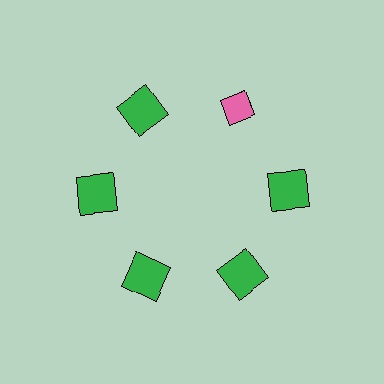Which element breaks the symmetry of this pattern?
The pink diamond at roughly the 1 o'clock position breaks the symmetry. All other shapes are green squares.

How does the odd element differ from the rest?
It differs in both color (pink instead of green) and shape (diamond instead of square).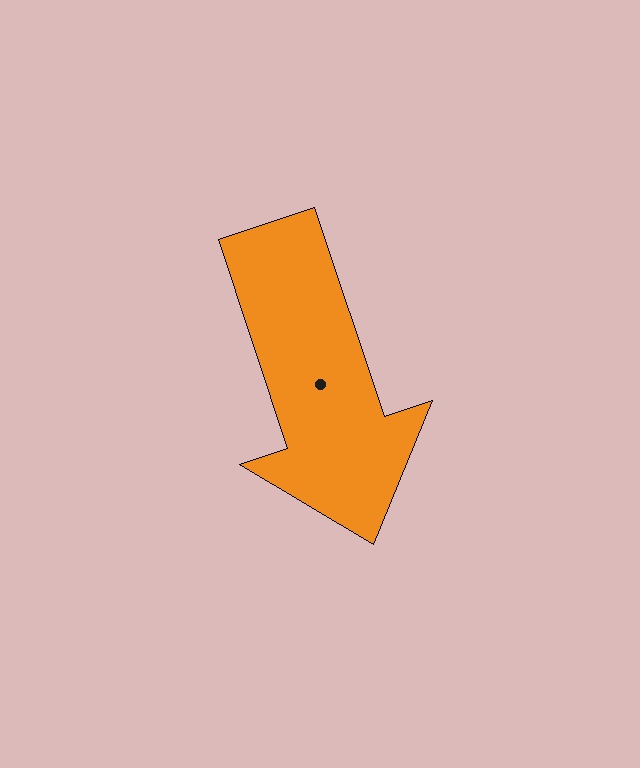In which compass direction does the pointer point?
South.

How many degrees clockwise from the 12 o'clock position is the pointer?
Approximately 162 degrees.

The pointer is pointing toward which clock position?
Roughly 5 o'clock.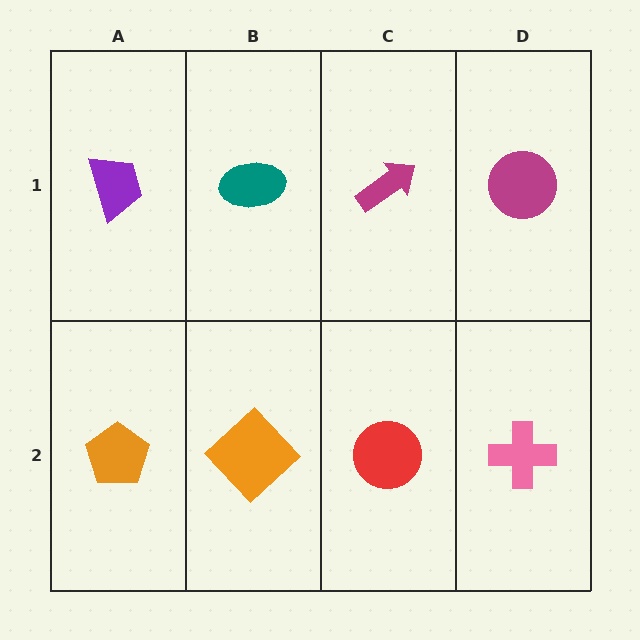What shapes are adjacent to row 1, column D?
A pink cross (row 2, column D), a magenta arrow (row 1, column C).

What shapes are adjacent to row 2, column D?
A magenta circle (row 1, column D), a red circle (row 2, column C).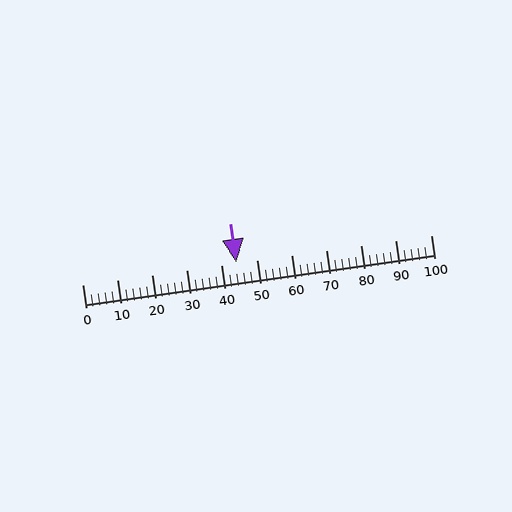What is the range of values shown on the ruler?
The ruler shows values from 0 to 100.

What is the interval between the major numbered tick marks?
The major tick marks are spaced 10 units apart.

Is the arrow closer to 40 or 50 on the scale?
The arrow is closer to 40.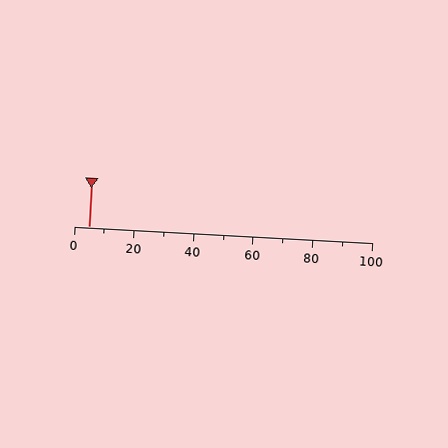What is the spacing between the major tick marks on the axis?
The major ticks are spaced 20 apart.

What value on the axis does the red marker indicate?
The marker indicates approximately 5.